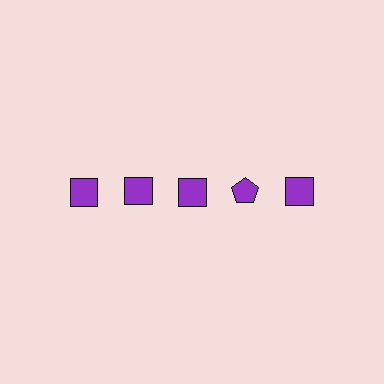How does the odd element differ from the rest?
It has a different shape: pentagon instead of square.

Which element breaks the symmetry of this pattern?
The purple pentagon in the top row, second from right column breaks the symmetry. All other shapes are purple squares.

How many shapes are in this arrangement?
There are 5 shapes arranged in a grid pattern.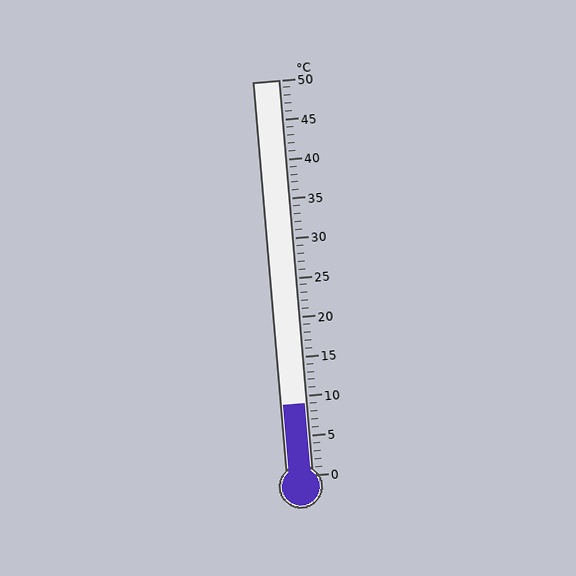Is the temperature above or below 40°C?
The temperature is below 40°C.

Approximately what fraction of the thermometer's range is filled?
The thermometer is filled to approximately 20% of its range.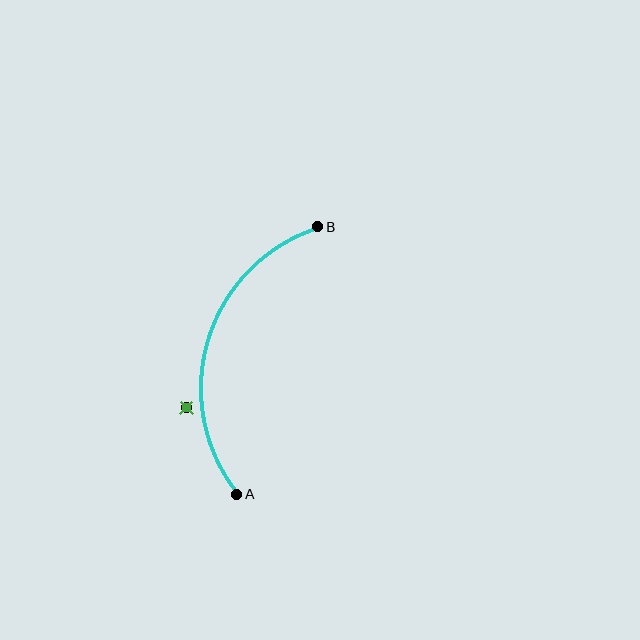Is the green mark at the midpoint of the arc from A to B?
No — the green mark does not lie on the arc at all. It sits slightly outside the curve.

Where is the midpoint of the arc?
The arc midpoint is the point on the curve farthest from the straight line joining A and B. It sits to the left of that line.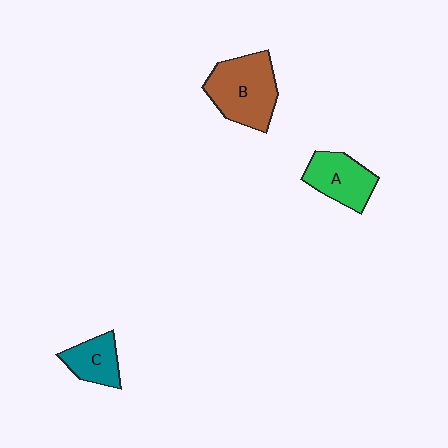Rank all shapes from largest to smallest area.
From largest to smallest: B (brown), A (green), C (teal).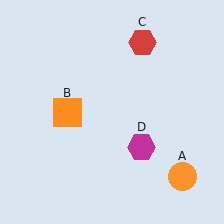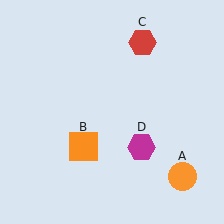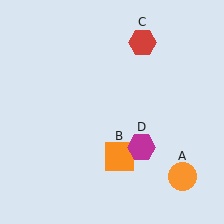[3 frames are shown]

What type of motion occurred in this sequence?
The orange square (object B) rotated counterclockwise around the center of the scene.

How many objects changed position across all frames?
1 object changed position: orange square (object B).